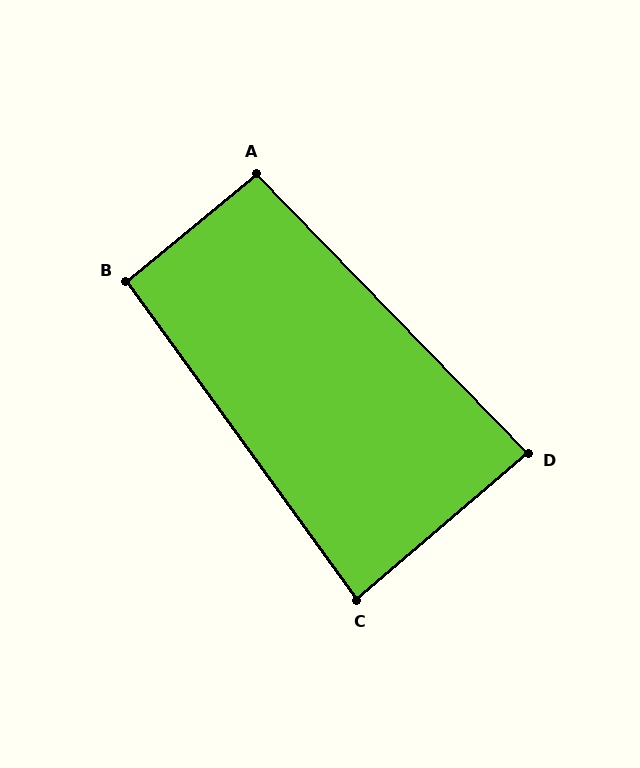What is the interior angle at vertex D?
Approximately 86 degrees (approximately right).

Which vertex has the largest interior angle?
A, at approximately 95 degrees.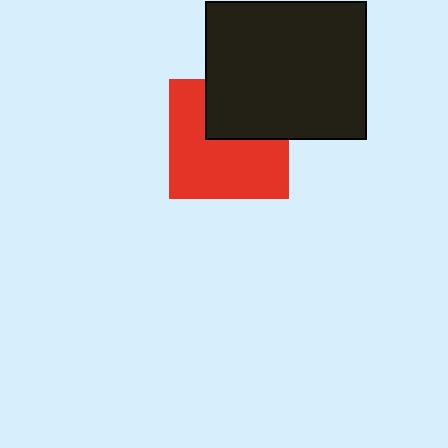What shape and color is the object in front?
The object in front is a black rectangle.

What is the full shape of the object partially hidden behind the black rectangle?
The partially hidden object is a red square.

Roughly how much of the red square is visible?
Most of it is visible (roughly 65%).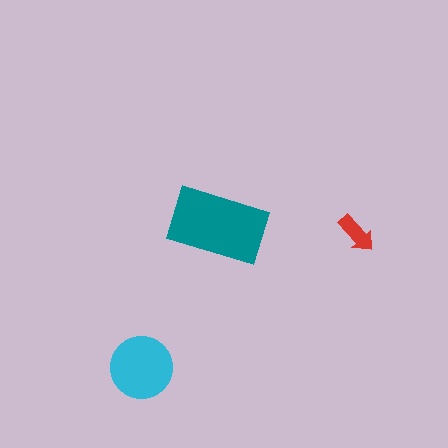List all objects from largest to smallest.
The teal rectangle, the cyan circle, the red arrow.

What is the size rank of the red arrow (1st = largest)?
3rd.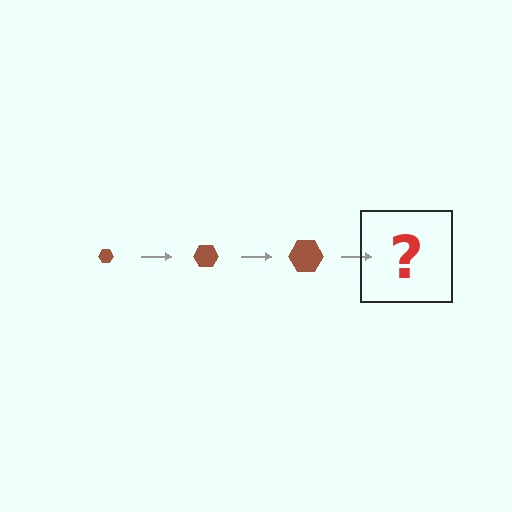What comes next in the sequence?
The next element should be a brown hexagon, larger than the previous one.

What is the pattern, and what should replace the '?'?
The pattern is that the hexagon gets progressively larger each step. The '?' should be a brown hexagon, larger than the previous one.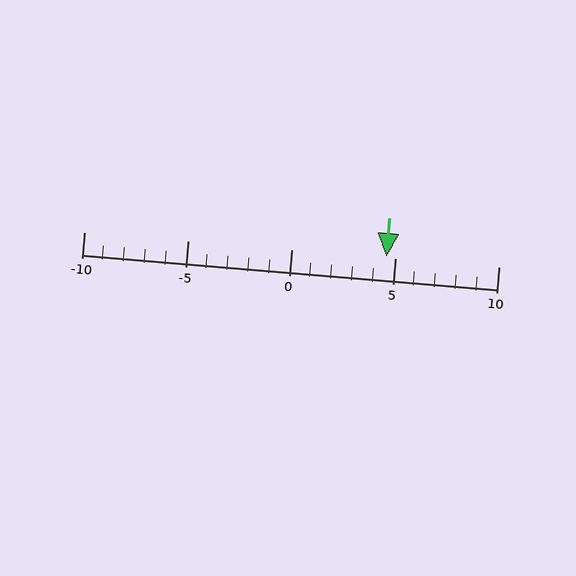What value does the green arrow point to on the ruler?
The green arrow points to approximately 5.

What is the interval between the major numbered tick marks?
The major tick marks are spaced 5 units apart.